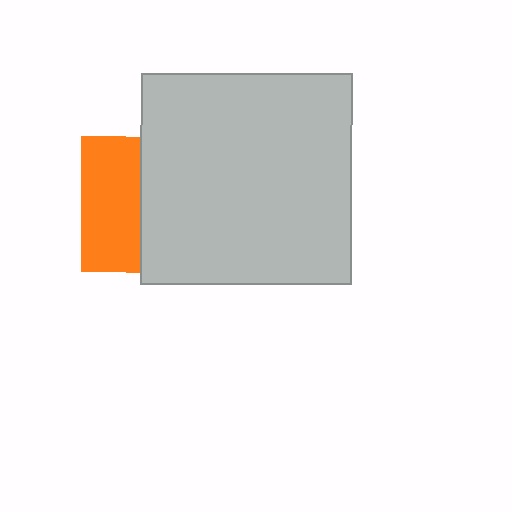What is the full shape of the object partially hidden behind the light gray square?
The partially hidden object is an orange square.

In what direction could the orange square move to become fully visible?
The orange square could move left. That would shift it out from behind the light gray square entirely.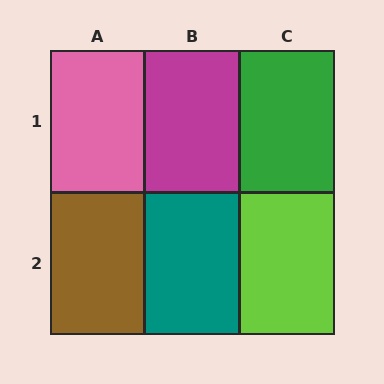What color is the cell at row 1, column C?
Green.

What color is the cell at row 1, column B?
Magenta.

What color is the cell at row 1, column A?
Pink.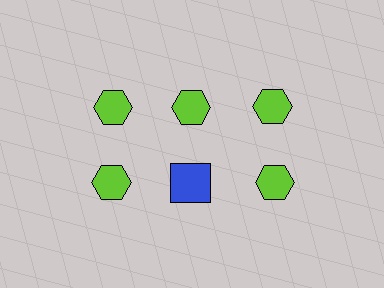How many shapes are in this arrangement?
There are 6 shapes arranged in a grid pattern.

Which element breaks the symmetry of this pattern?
The blue square in the second row, second from left column breaks the symmetry. All other shapes are lime hexagons.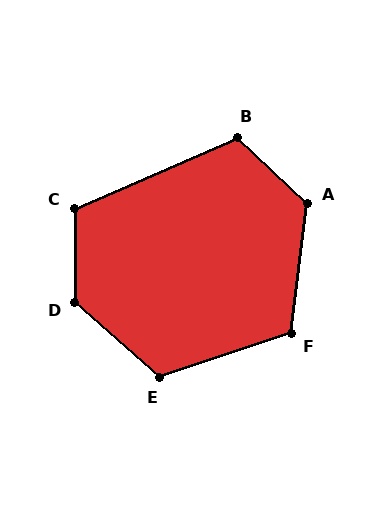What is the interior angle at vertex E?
Approximately 120 degrees (obtuse).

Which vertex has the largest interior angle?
D, at approximately 132 degrees.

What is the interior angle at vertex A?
Approximately 126 degrees (obtuse).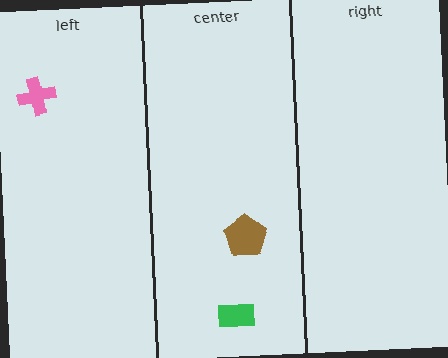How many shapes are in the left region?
1.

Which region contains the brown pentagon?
The center region.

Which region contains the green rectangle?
The center region.